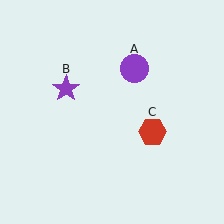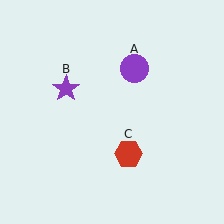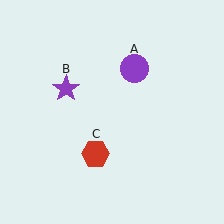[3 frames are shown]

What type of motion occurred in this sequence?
The red hexagon (object C) rotated clockwise around the center of the scene.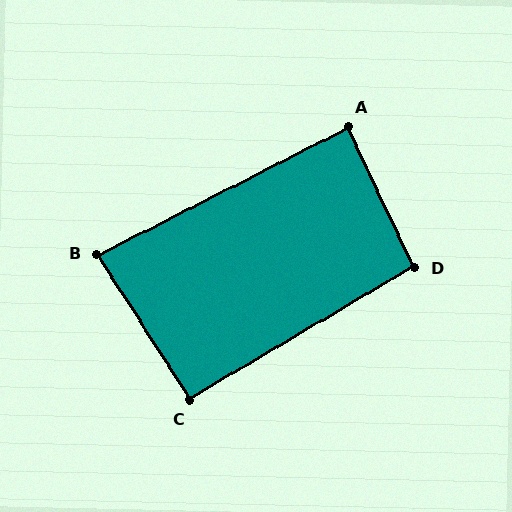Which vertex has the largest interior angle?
D, at approximately 95 degrees.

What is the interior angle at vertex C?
Approximately 92 degrees (approximately right).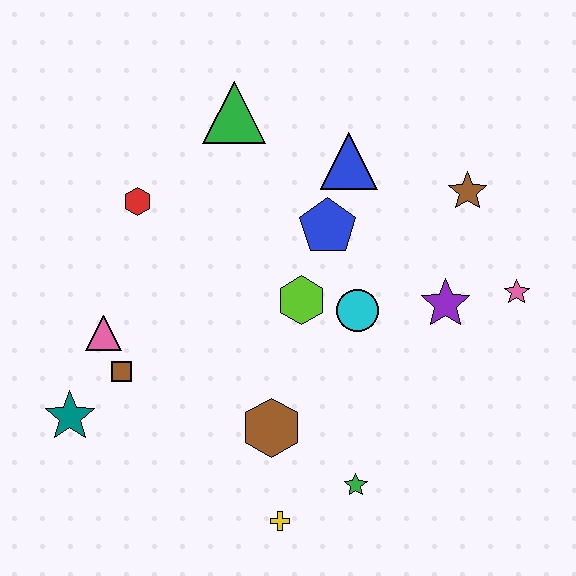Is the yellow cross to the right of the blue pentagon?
No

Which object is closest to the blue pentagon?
The blue triangle is closest to the blue pentagon.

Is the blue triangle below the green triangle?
Yes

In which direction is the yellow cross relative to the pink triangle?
The yellow cross is below the pink triangle.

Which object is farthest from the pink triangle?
The pink star is farthest from the pink triangle.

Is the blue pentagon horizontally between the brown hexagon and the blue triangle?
Yes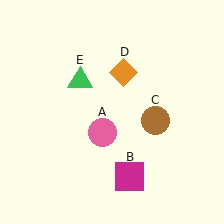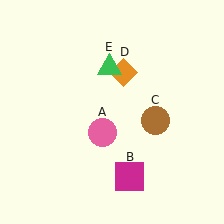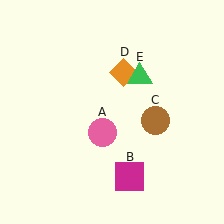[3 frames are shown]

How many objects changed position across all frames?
1 object changed position: green triangle (object E).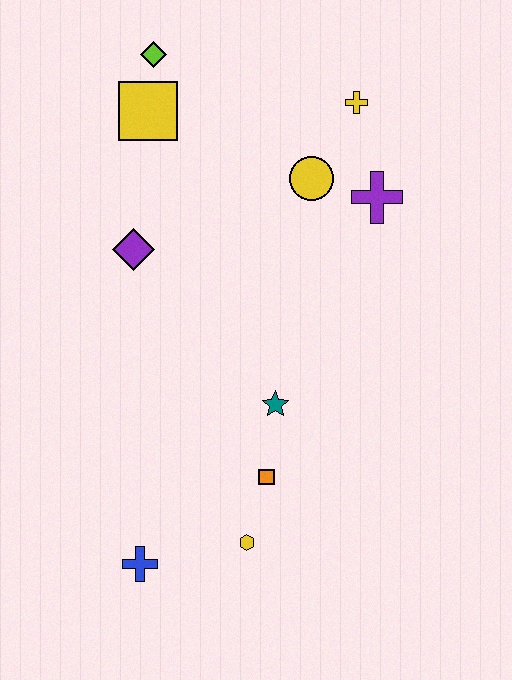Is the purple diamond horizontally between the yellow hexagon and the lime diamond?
No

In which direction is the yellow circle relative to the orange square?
The yellow circle is above the orange square.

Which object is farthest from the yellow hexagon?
The lime diamond is farthest from the yellow hexagon.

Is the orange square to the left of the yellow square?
No